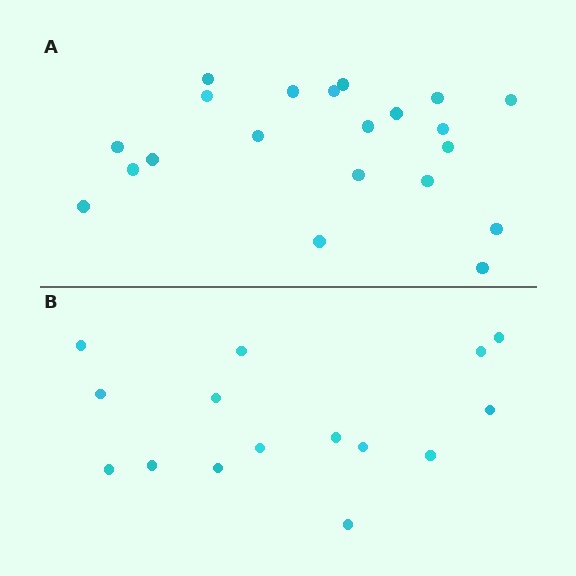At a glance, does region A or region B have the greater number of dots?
Region A (the top region) has more dots.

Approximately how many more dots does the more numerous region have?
Region A has about 6 more dots than region B.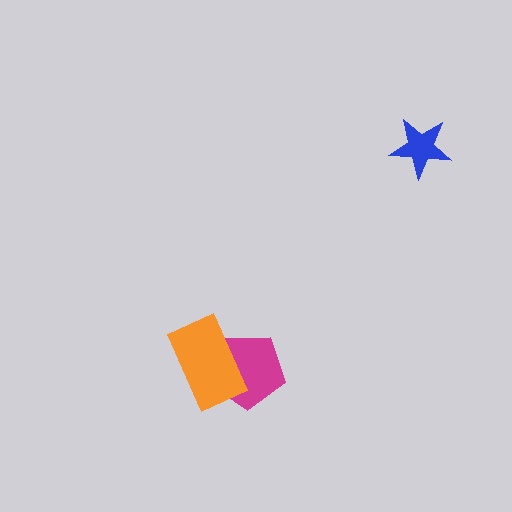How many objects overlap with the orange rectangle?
1 object overlaps with the orange rectangle.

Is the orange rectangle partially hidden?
No, no other shape covers it.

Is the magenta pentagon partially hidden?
Yes, it is partially covered by another shape.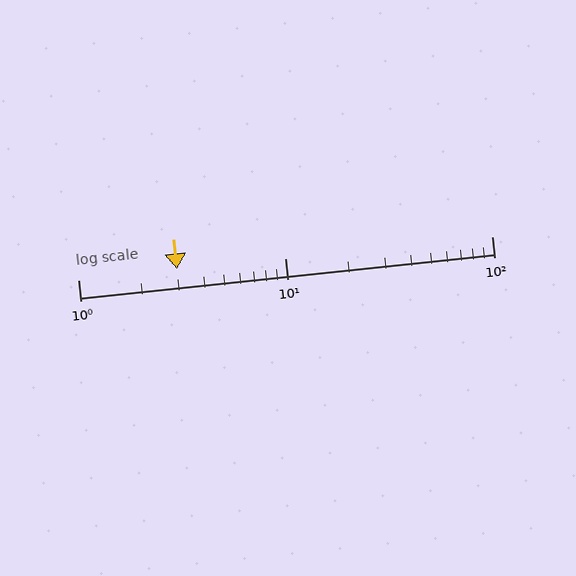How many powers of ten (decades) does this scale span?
The scale spans 2 decades, from 1 to 100.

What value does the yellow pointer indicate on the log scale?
The pointer indicates approximately 3.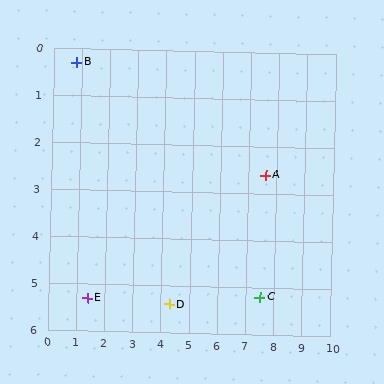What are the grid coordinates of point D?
Point D is at approximately (4.3, 5.4).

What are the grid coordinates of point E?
Point E is at approximately (1.4, 5.3).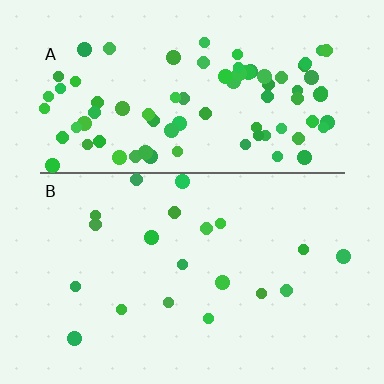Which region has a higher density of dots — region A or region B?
A (the top).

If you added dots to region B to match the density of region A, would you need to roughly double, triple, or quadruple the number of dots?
Approximately quadruple.